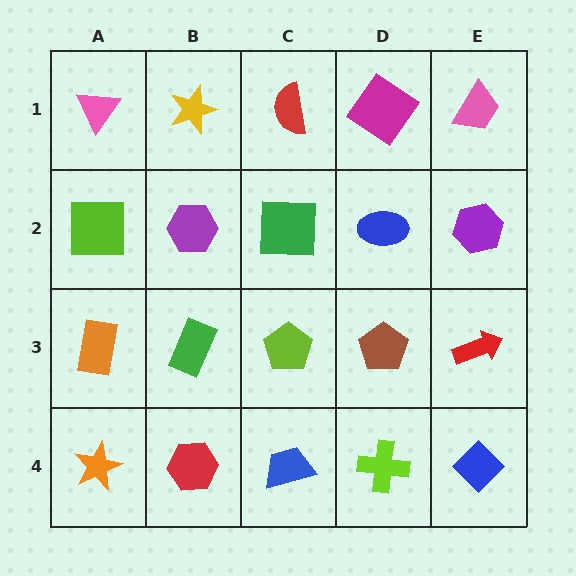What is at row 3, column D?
A brown pentagon.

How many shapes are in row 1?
5 shapes.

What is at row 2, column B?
A purple hexagon.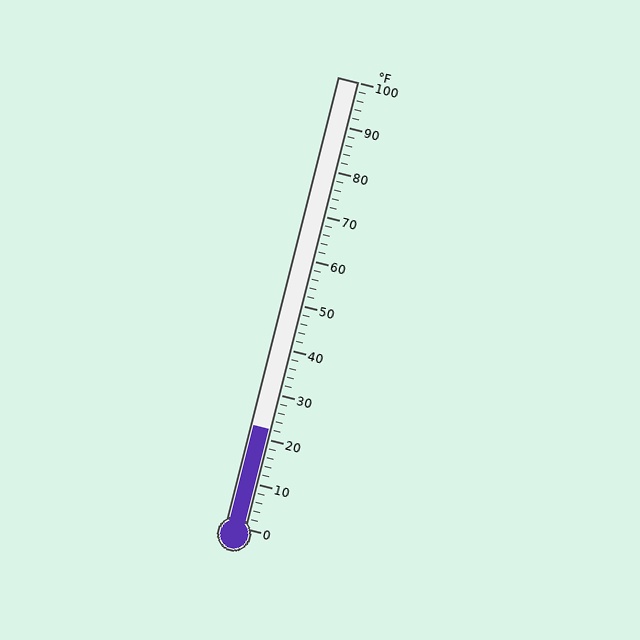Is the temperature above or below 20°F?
The temperature is above 20°F.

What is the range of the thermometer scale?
The thermometer scale ranges from 0°F to 100°F.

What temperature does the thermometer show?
The thermometer shows approximately 22°F.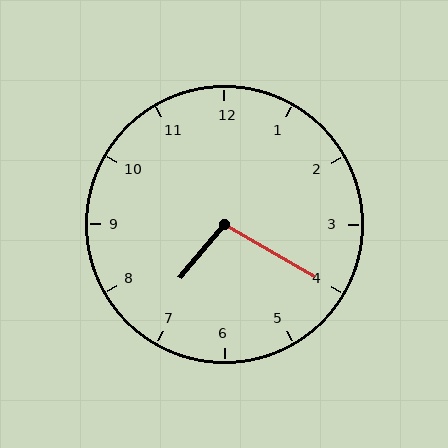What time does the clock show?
7:20.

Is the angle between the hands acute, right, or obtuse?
It is obtuse.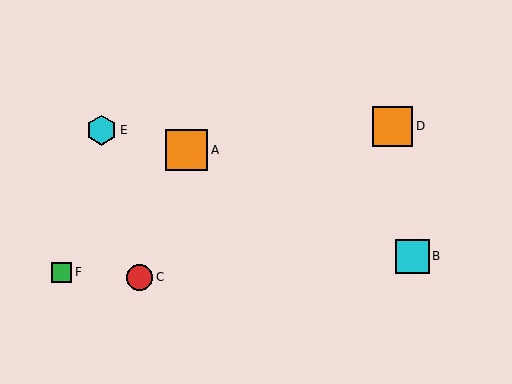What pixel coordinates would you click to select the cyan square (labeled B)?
Click at (412, 256) to select the cyan square B.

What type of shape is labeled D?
Shape D is an orange square.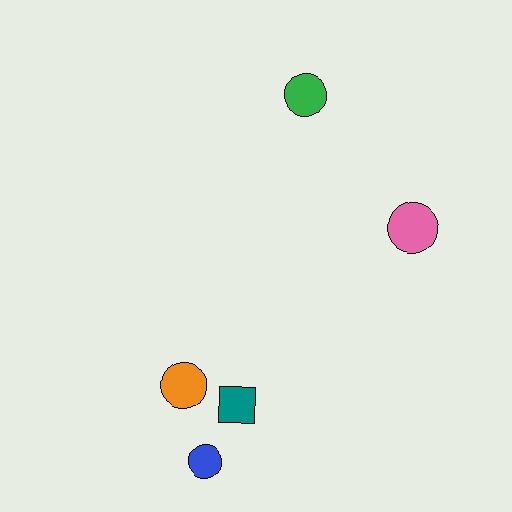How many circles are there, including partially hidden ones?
There are 4 circles.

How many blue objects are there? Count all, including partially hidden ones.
There is 1 blue object.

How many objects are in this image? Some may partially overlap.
There are 5 objects.